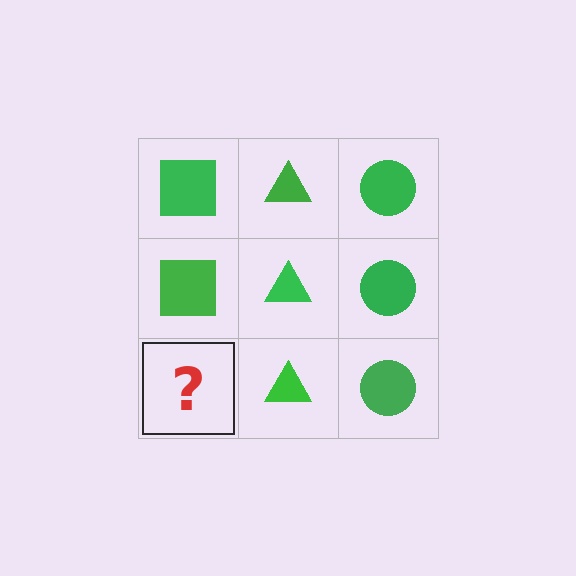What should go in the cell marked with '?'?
The missing cell should contain a green square.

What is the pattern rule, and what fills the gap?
The rule is that each column has a consistent shape. The gap should be filled with a green square.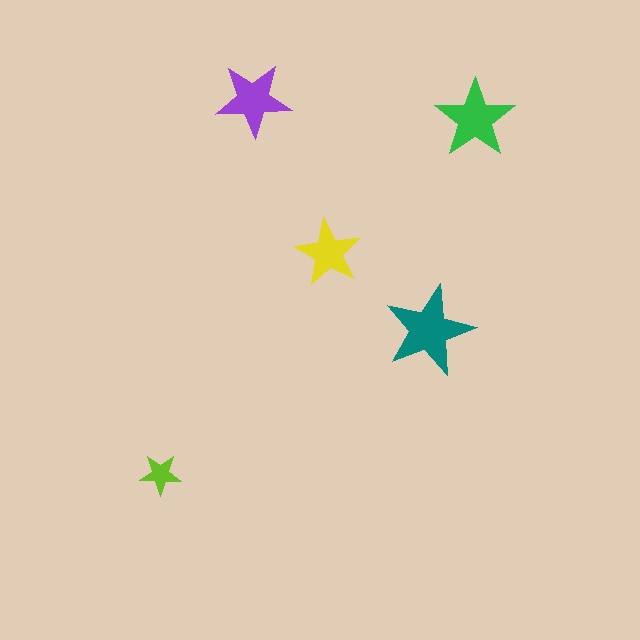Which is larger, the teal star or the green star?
The teal one.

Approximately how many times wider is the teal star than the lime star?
About 2 times wider.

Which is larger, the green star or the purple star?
The green one.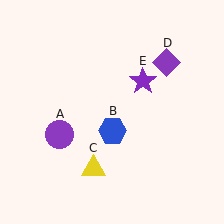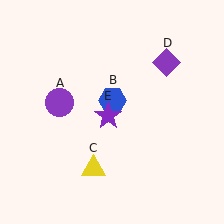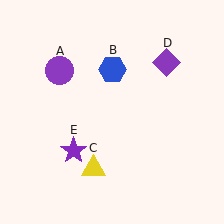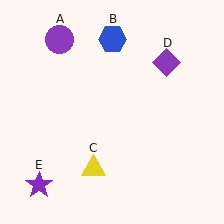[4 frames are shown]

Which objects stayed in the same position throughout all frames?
Yellow triangle (object C) and purple diamond (object D) remained stationary.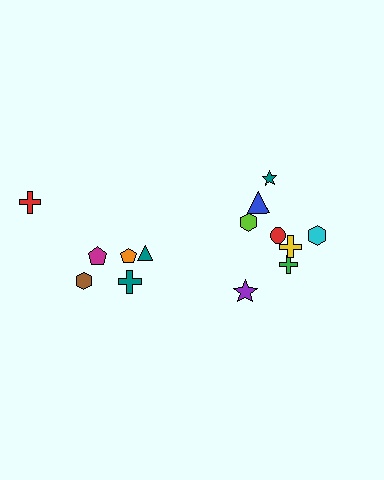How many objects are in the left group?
There are 6 objects.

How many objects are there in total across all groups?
There are 14 objects.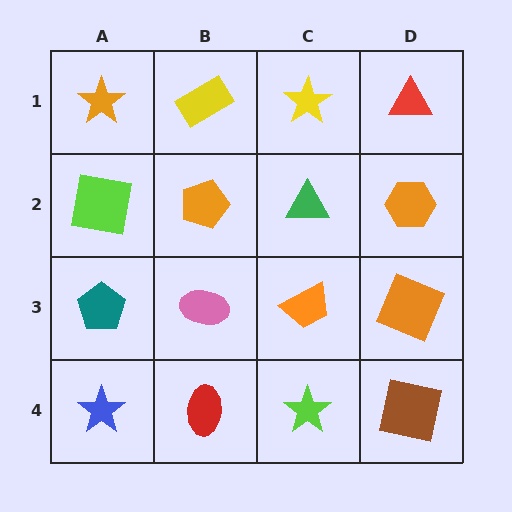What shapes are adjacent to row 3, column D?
An orange hexagon (row 2, column D), a brown square (row 4, column D), an orange trapezoid (row 3, column C).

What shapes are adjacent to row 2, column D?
A red triangle (row 1, column D), an orange square (row 3, column D), a green triangle (row 2, column C).